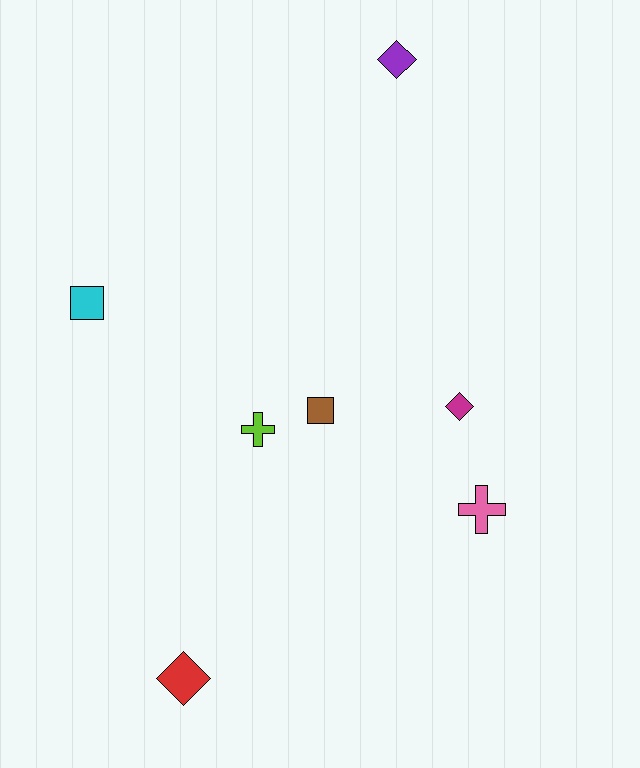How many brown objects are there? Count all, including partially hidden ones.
There is 1 brown object.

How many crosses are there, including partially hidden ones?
There are 2 crosses.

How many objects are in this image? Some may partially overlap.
There are 7 objects.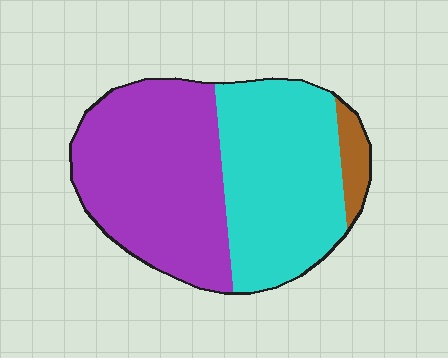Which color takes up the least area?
Brown, at roughly 5%.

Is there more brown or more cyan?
Cyan.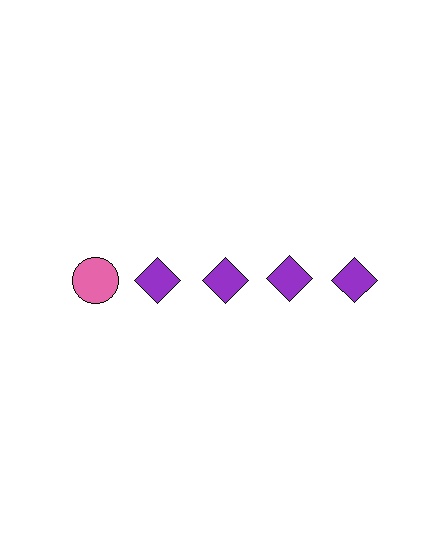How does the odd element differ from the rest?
It differs in both color (pink instead of purple) and shape (circle instead of diamond).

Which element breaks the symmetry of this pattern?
The pink circle in the top row, leftmost column breaks the symmetry. All other shapes are purple diamonds.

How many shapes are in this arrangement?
There are 5 shapes arranged in a grid pattern.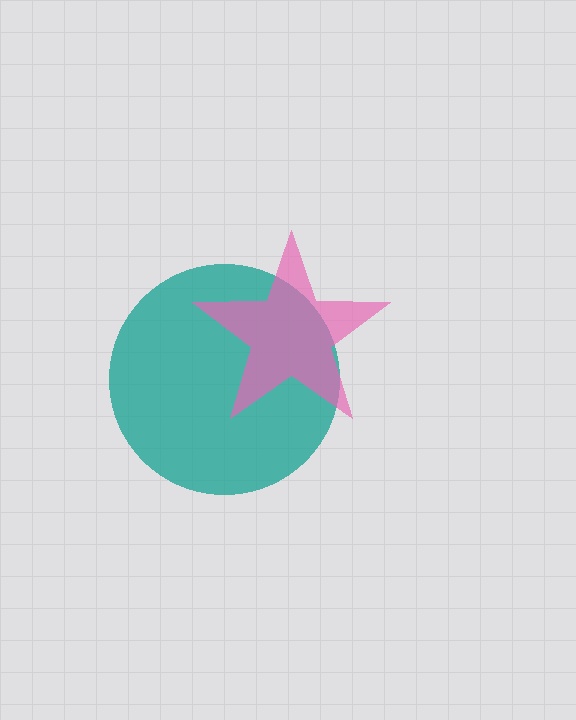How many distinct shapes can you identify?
There are 2 distinct shapes: a teal circle, a pink star.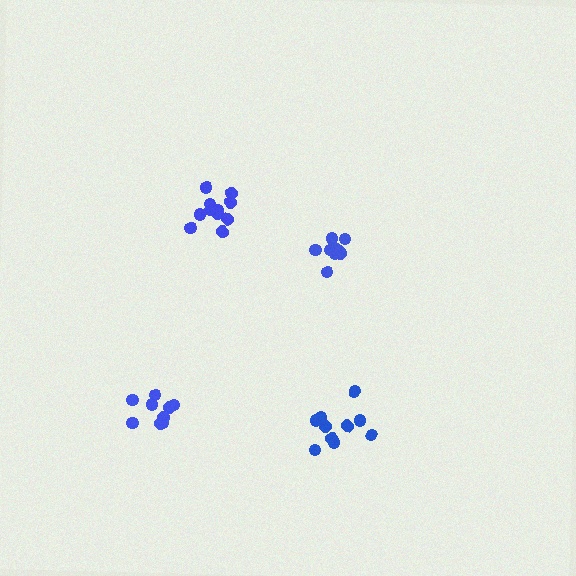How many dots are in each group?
Group 1: 9 dots, Group 2: 11 dots, Group 3: 9 dots, Group 4: 10 dots (39 total).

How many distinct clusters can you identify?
There are 4 distinct clusters.